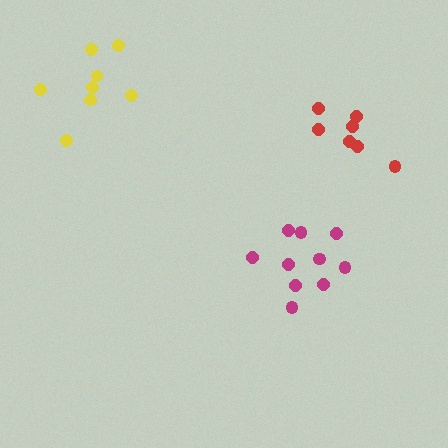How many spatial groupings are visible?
There are 3 spatial groupings.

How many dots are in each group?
Group 1: 7 dots, Group 2: 8 dots, Group 3: 10 dots (25 total).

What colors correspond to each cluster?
The clusters are colored: red, yellow, magenta.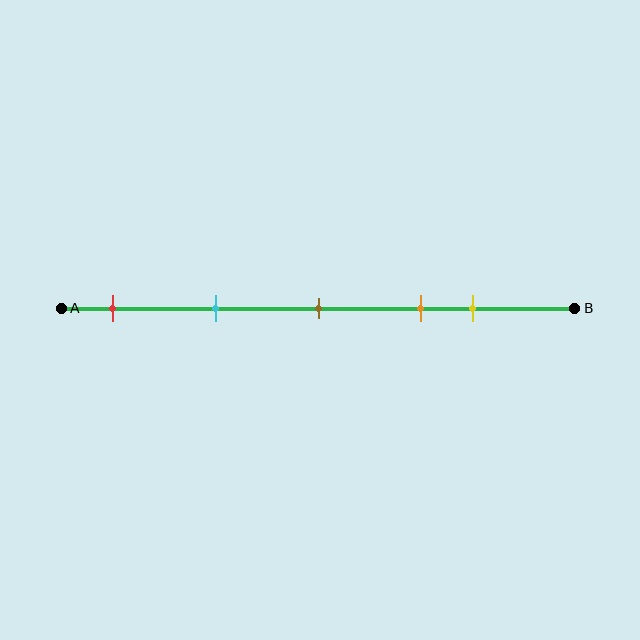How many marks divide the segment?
There are 5 marks dividing the segment.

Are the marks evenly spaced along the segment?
No, the marks are not evenly spaced.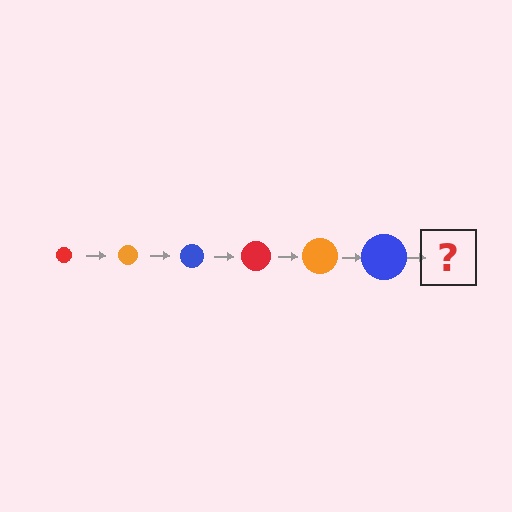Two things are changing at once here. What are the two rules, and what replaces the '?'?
The two rules are that the circle grows larger each step and the color cycles through red, orange, and blue. The '?' should be a red circle, larger than the previous one.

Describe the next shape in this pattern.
It should be a red circle, larger than the previous one.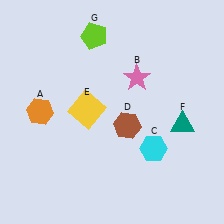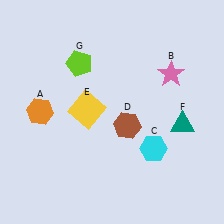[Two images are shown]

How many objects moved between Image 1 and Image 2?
2 objects moved between the two images.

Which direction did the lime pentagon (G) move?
The lime pentagon (G) moved down.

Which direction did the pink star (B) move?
The pink star (B) moved right.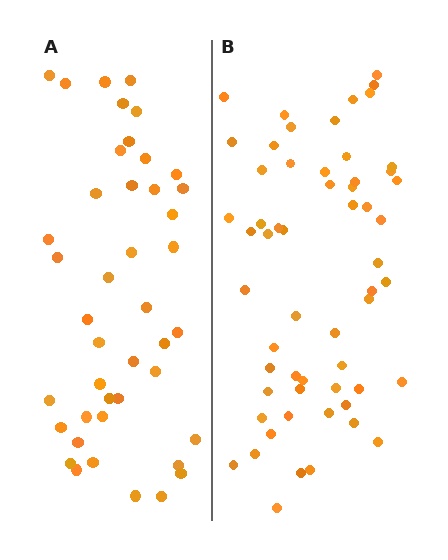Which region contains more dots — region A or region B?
Region B (the right region) has more dots.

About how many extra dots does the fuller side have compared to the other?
Region B has approximately 15 more dots than region A.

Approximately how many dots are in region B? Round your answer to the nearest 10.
About 60 dots. (The exact count is 58, which rounds to 60.)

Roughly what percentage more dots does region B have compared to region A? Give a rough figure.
About 35% more.